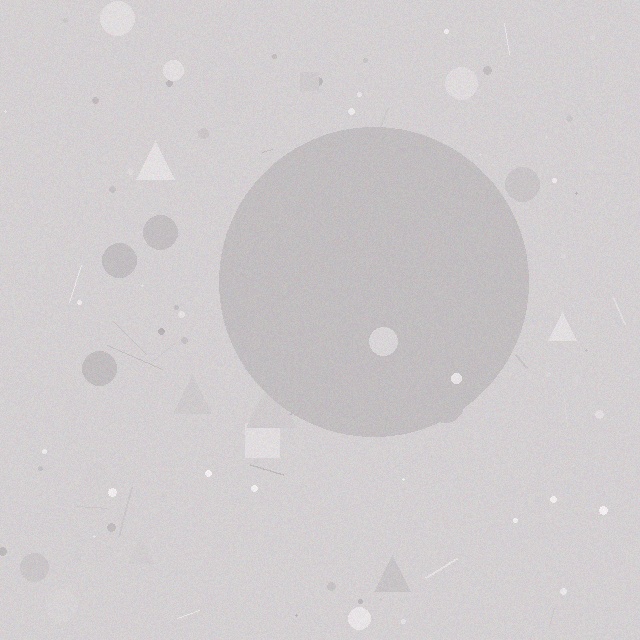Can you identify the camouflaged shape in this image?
The camouflaged shape is a circle.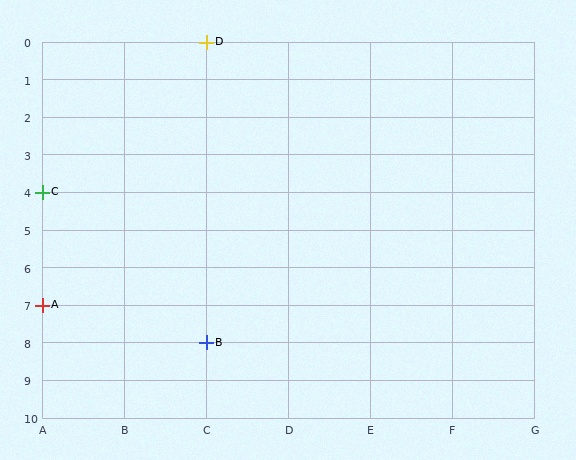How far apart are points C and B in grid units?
Points C and B are 2 columns and 4 rows apart (about 4.5 grid units diagonally).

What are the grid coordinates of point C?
Point C is at grid coordinates (A, 4).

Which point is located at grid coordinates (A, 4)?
Point C is at (A, 4).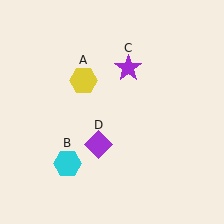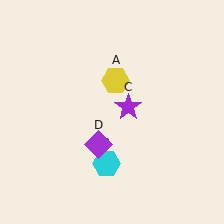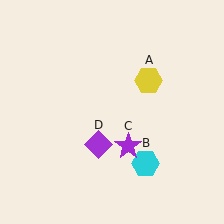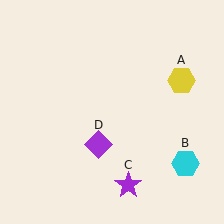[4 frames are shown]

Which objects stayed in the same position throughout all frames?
Purple diamond (object D) remained stationary.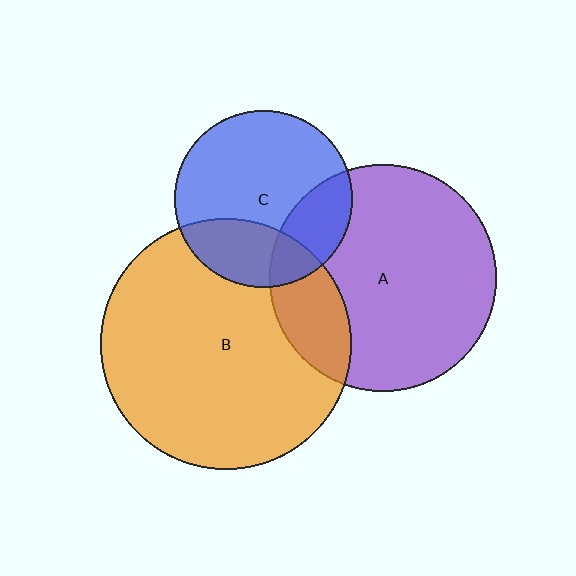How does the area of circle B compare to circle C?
Approximately 2.0 times.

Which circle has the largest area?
Circle B (orange).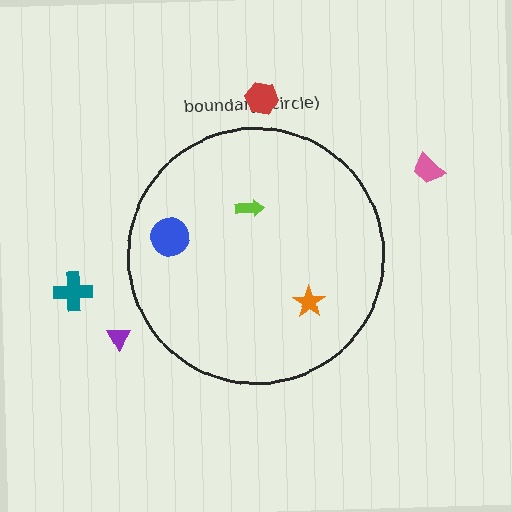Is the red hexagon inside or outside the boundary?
Outside.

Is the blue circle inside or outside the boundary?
Inside.